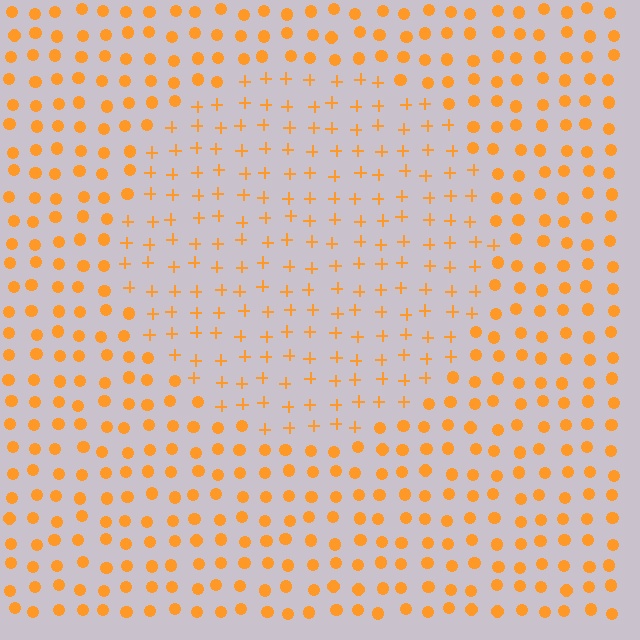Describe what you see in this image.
The image is filled with small orange elements arranged in a uniform grid. A circle-shaped region contains plus signs, while the surrounding area contains circles. The boundary is defined purely by the change in element shape.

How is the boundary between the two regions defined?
The boundary is defined by a change in element shape: plus signs inside vs. circles outside. All elements share the same color and spacing.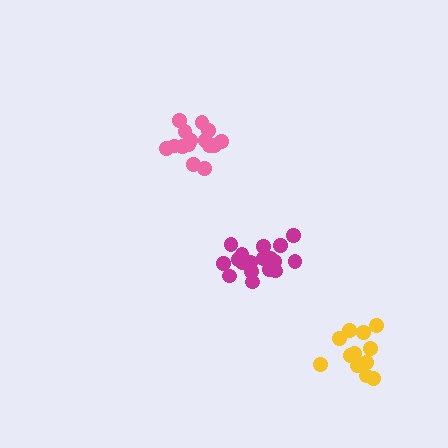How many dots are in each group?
Group 1: 18 dots, Group 2: 15 dots, Group 3: 13 dots (46 total).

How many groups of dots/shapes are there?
There are 3 groups.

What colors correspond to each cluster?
The clusters are colored: magenta, pink, yellow.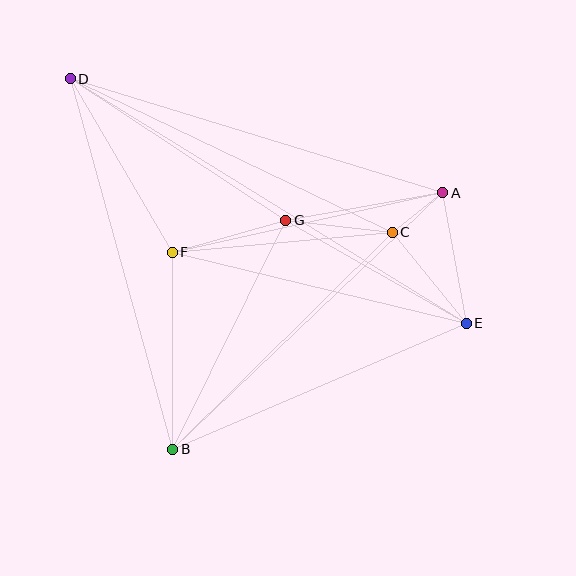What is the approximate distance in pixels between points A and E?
The distance between A and E is approximately 133 pixels.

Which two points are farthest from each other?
Points D and E are farthest from each other.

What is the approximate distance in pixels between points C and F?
The distance between C and F is approximately 221 pixels.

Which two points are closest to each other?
Points A and C are closest to each other.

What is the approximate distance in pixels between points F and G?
The distance between F and G is approximately 118 pixels.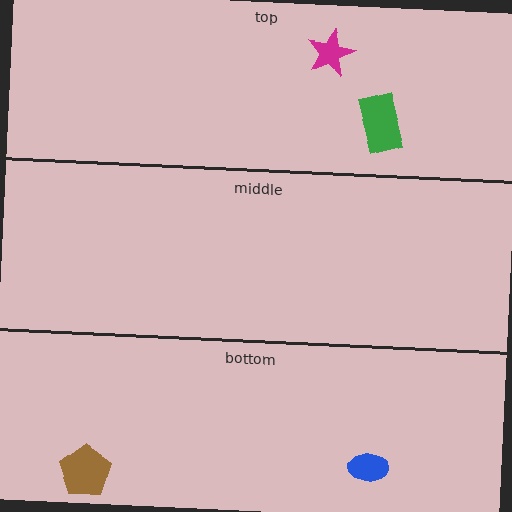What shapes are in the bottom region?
The blue ellipse, the brown pentagon.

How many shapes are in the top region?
2.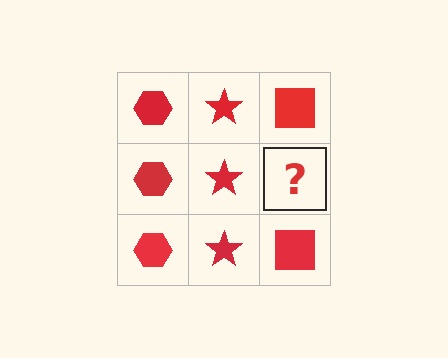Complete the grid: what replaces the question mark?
The question mark should be replaced with a red square.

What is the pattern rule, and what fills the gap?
The rule is that each column has a consistent shape. The gap should be filled with a red square.